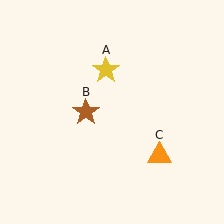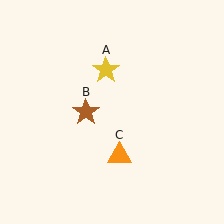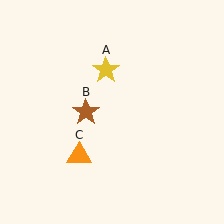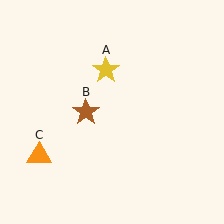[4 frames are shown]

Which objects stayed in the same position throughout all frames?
Yellow star (object A) and brown star (object B) remained stationary.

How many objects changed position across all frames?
1 object changed position: orange triangle (object C).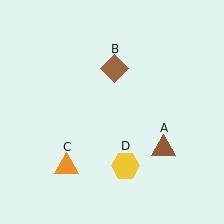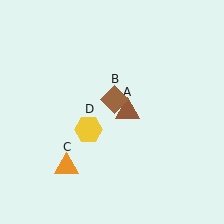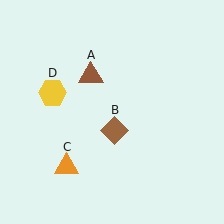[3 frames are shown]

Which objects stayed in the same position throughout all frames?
Orange triangle (object C) remained stationary.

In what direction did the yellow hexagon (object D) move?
The yellow hexagon (object D) moved up and to the left.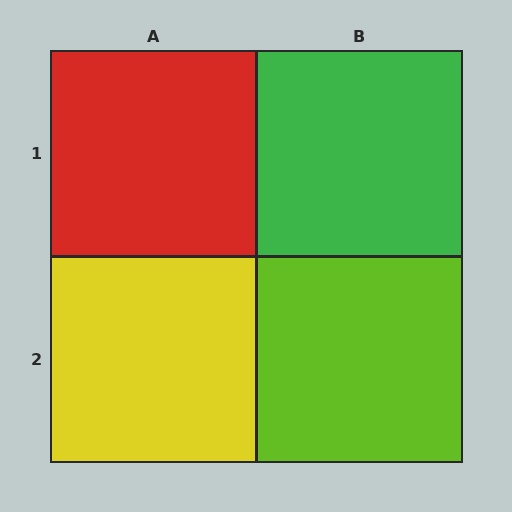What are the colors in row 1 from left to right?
Red, green.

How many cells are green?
1 cell is green.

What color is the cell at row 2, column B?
Lime.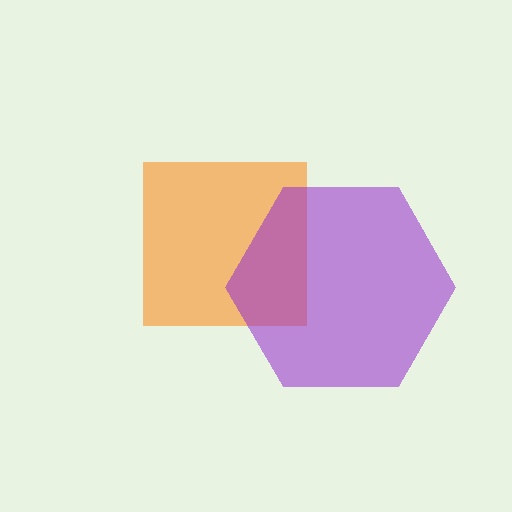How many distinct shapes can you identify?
There are 2 distinct shapes: an orange square, a purple hexagon.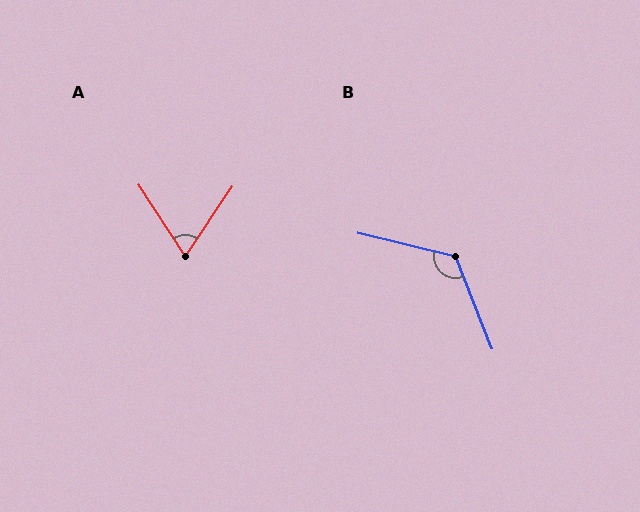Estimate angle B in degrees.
Approximately 125 degrees.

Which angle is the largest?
B, at approximately 125 degrees.